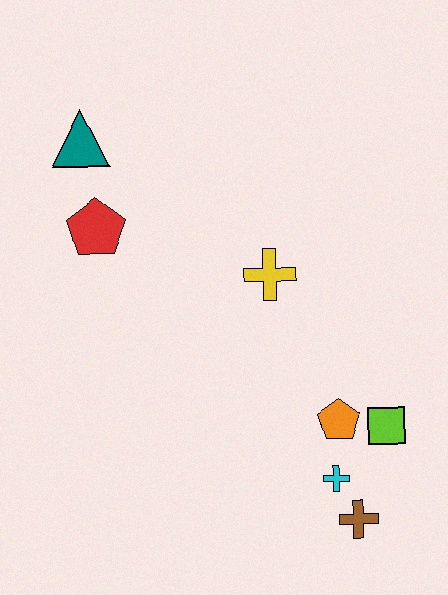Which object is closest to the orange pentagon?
The lime square is closest to the orange pentagon.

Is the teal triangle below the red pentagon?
No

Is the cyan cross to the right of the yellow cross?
Yes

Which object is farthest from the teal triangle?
The brown cross is farthest from the teal triangle.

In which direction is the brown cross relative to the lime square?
The brown cross is below the lime square.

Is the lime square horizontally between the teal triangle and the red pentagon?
No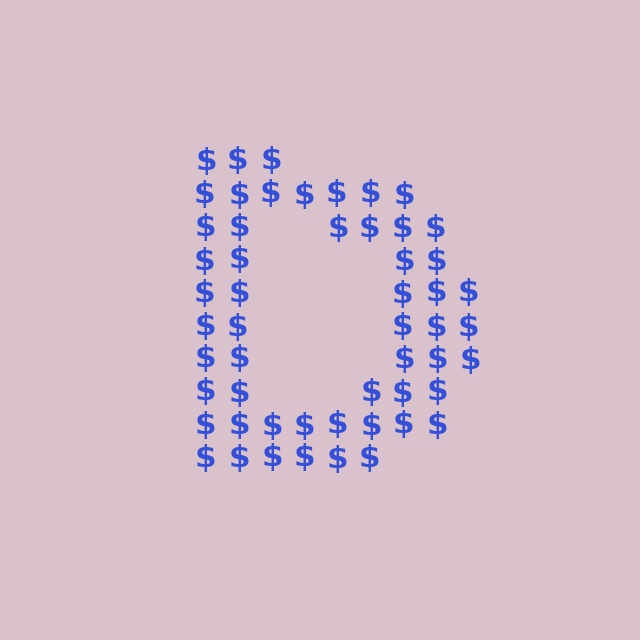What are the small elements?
The small elements are dollar signs.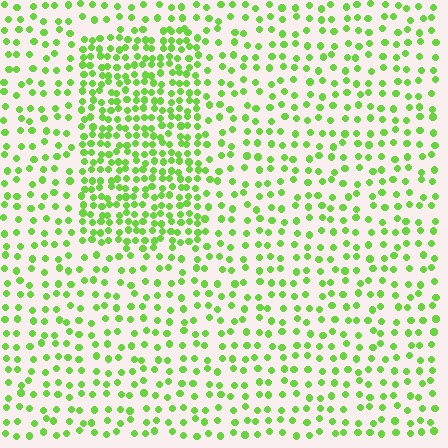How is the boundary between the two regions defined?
The boundary is defined by a change in element density (approximately 2.1x ratio). All elements are the same color, size, and shape.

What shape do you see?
I see a rectangle.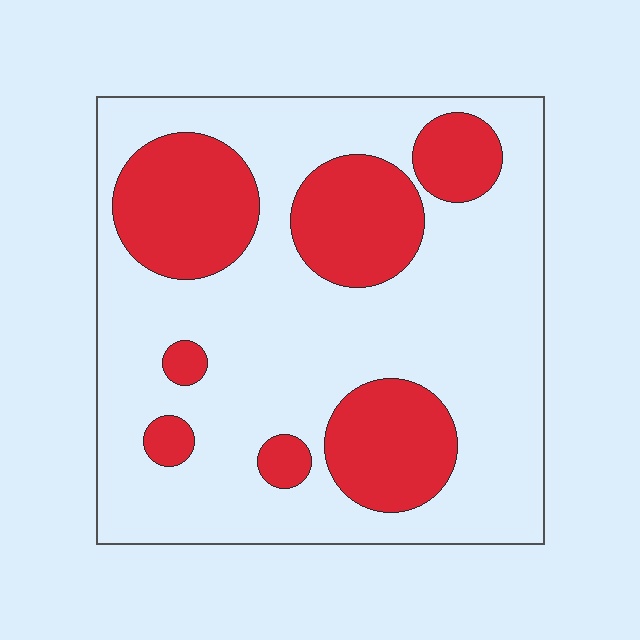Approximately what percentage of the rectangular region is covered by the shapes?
Approximately 30%.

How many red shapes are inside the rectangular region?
7.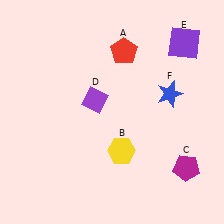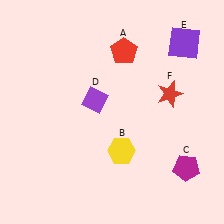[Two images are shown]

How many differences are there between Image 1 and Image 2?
There is 1 difference between the two images.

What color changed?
The star (F) changed from blue in Image 1 to red in Image 2.